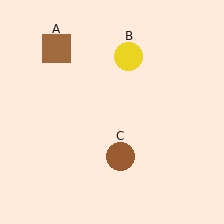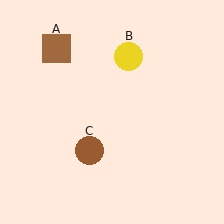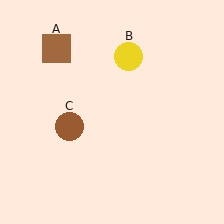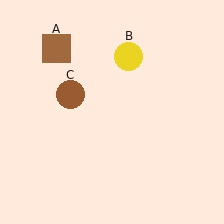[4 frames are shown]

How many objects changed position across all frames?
1 object changed position: brown circle (object C).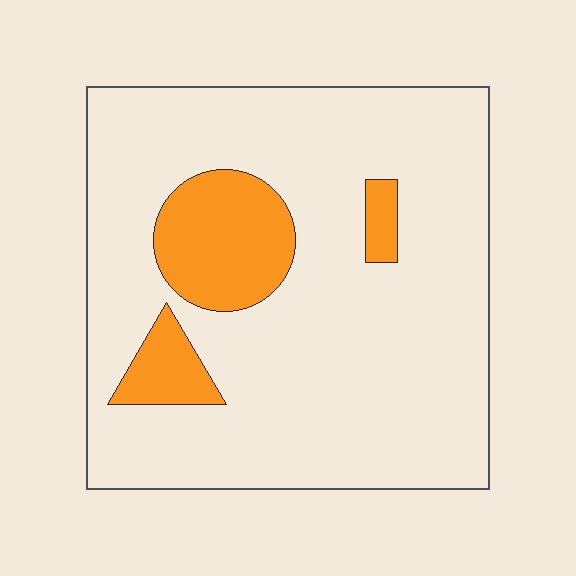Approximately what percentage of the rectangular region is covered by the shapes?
Approximately 15%.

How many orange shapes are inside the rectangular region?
3.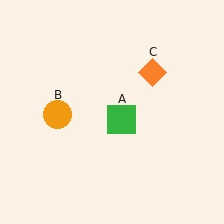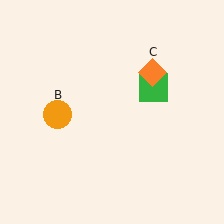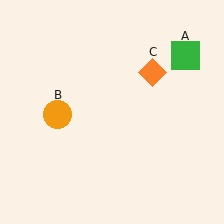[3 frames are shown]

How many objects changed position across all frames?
1 object changed position: green square (object A).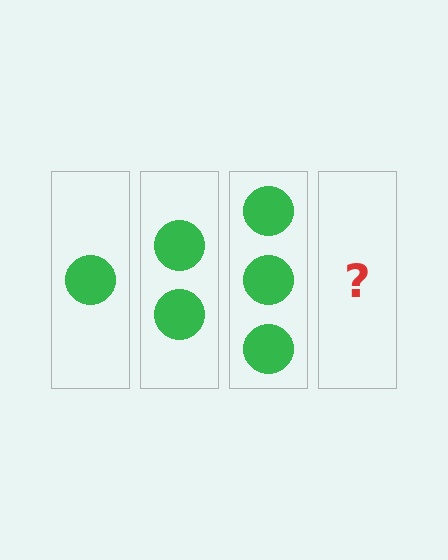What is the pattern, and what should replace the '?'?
The pattern is that each step adds one more circle. The '?' should be 4 circles.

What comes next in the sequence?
The next element should be 4 circles.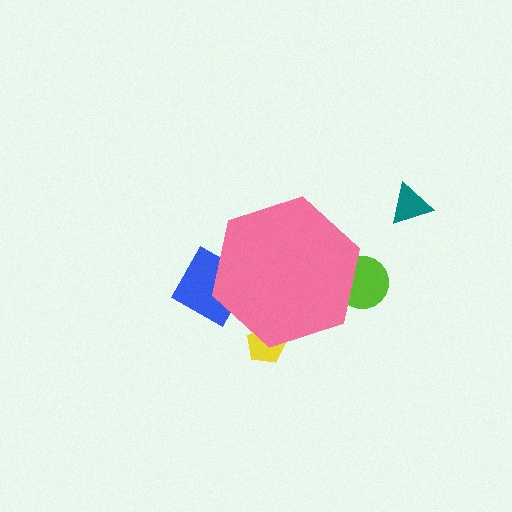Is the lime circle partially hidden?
Yes, the lime circle is partially hidden behind the pink hexagon.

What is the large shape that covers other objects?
A pink hexagon.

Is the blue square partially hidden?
Yes, the blue square is partially hidden behind the pink hexagon.